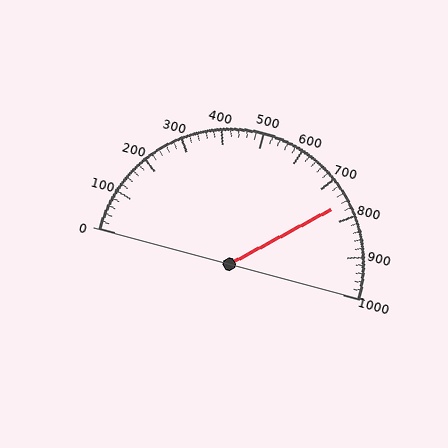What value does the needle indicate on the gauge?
The needle indicates approximately 760.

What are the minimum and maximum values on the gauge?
The gauge ranges from 0 to 1000.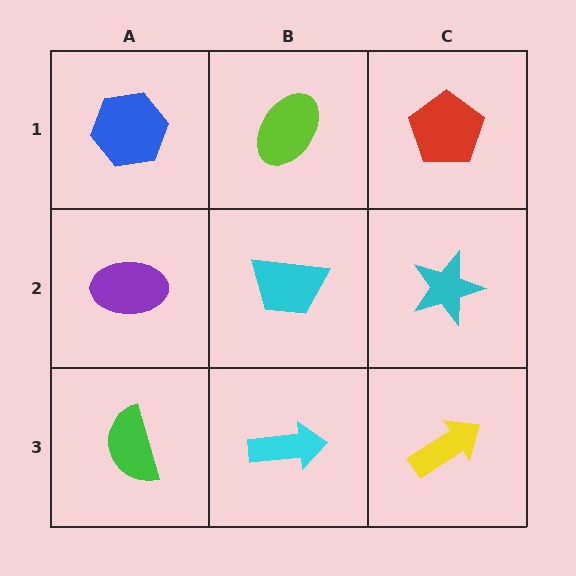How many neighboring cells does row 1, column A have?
2.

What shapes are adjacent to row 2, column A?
A blue hexagon (row 1, column A), a green semicircle (row 3, column A), a cyan trapezoid (row 2, column B).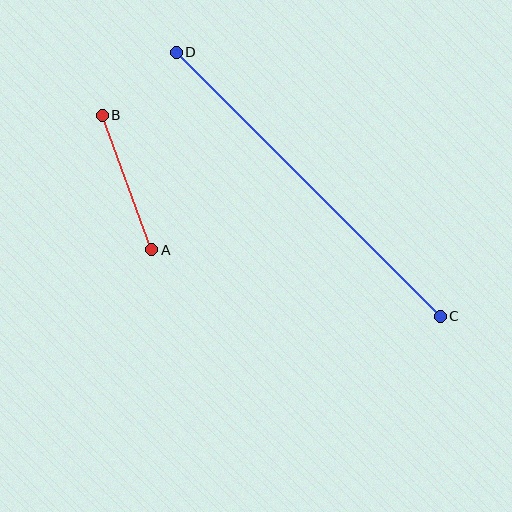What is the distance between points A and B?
The distance is approximately 143 pixels.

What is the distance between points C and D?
The distance is approximately 373 pixels.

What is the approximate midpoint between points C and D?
The midpoint is at approximately (308, 184) pixels.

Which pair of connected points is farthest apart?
Points C and D are farthest apart.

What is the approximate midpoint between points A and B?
The midpoint is at approximately (127, 182) pixels.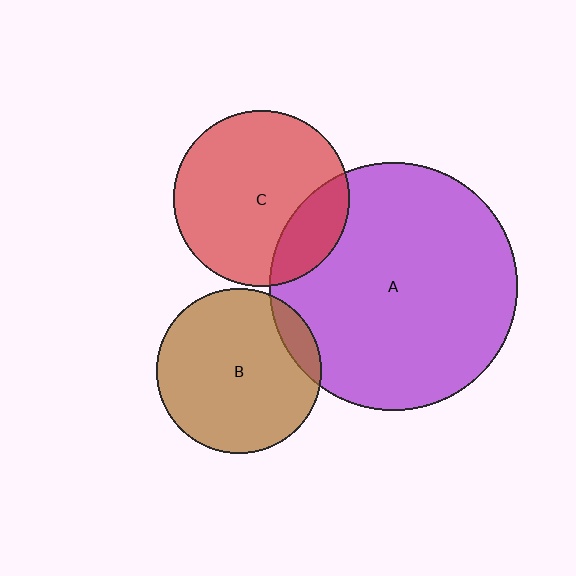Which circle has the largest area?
Circle A (purple).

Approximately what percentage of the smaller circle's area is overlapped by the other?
Approximately 20%.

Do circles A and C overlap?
Yes.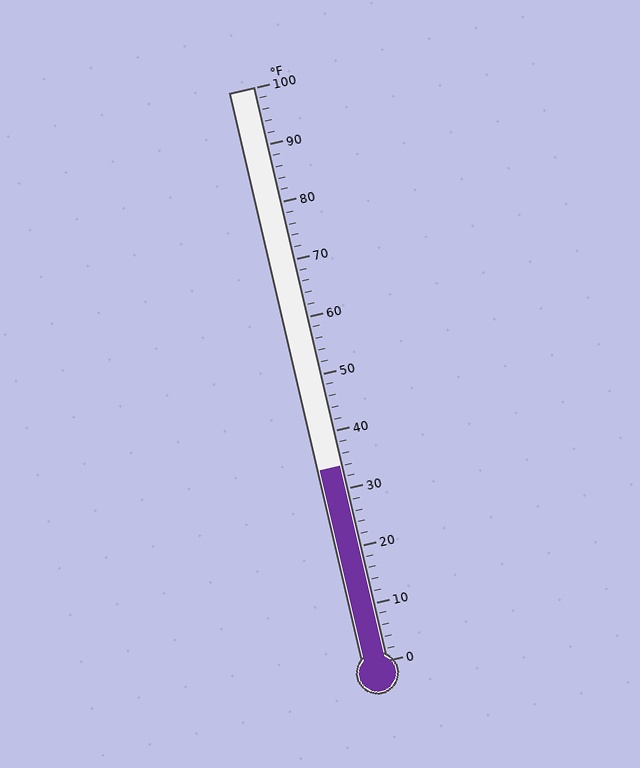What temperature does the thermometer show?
The thermometer shows approximately 34°F.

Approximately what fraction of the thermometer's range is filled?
The thermometer is filled to approximately 35% of its range.